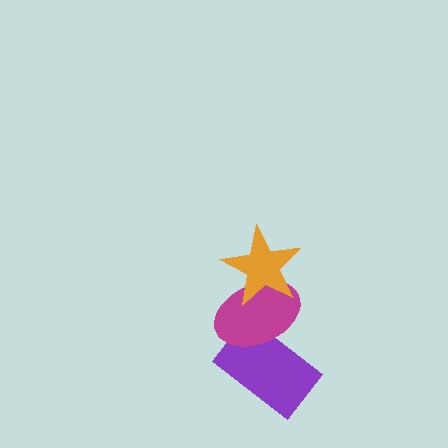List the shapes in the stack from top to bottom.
From top to bottom: the orange star, the magenta ellipse, the purple rectangle.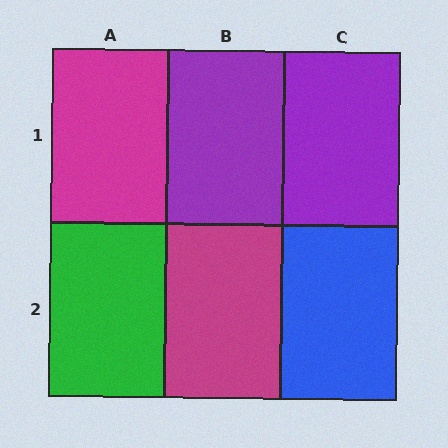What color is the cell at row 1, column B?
Purple.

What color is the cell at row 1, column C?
Purple.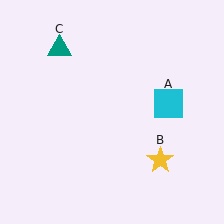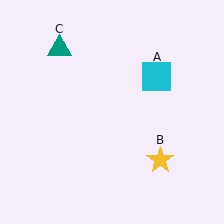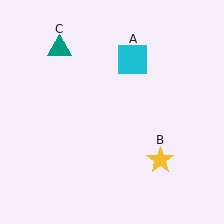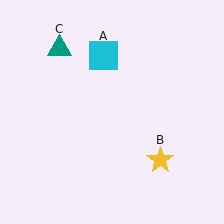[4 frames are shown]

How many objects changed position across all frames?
1 object changed position: cyan square (object A).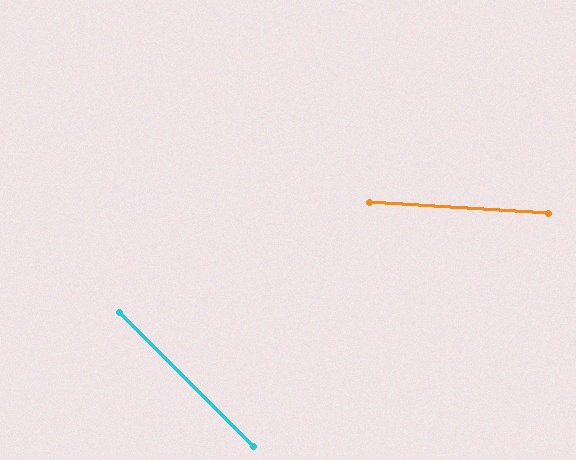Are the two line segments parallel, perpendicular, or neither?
Neither parallel nor perpendicular — they differ by about 42°.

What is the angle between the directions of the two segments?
Approximately 42 degrees.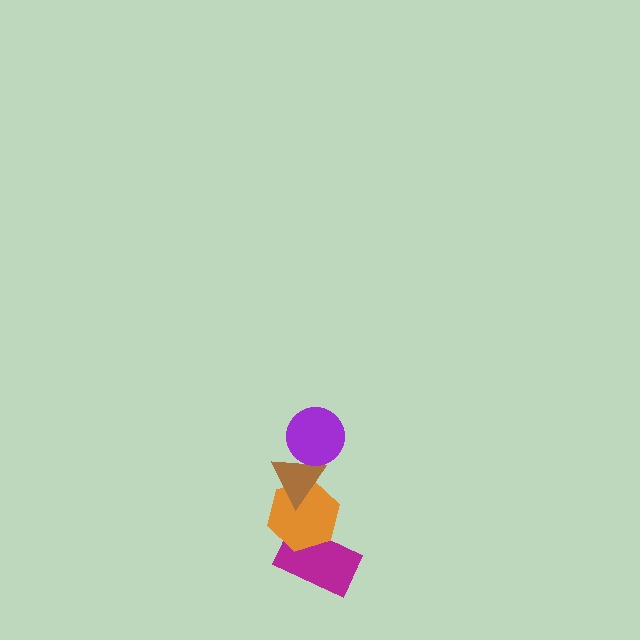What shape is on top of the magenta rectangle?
The orange hexagon is on top of the magenta rectangle.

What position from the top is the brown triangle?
The brown triangle is 2nd from the top.